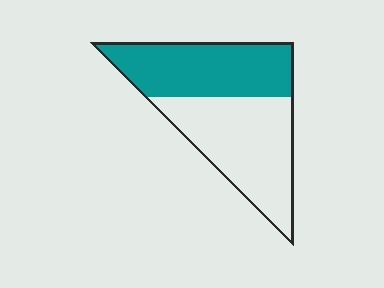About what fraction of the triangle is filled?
About one half (1/2).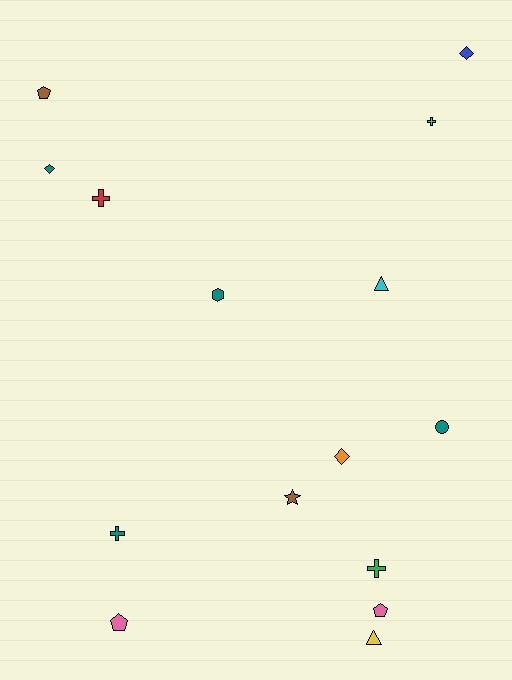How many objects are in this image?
There are 15 objects.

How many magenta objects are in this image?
There are no magenta objects.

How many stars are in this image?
There is 1 star.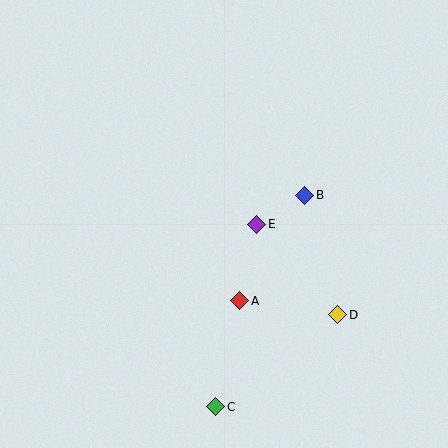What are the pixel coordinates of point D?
Point D is at (337, 315).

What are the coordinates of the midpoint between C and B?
The midpoint between C and B is at (260, 301).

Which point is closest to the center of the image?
Point E at (257, 224) is closest to the center.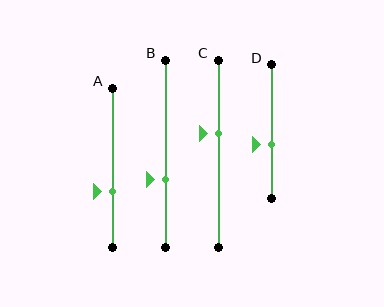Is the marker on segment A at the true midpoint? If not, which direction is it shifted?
No, the marker on segment A is shifted downward by about 15% of the segment length.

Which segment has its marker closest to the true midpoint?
Segment D has its marker closest to the true midpoint.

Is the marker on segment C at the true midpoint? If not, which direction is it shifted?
No, the marker on segment C is shifted upward by about 11% of the segment length.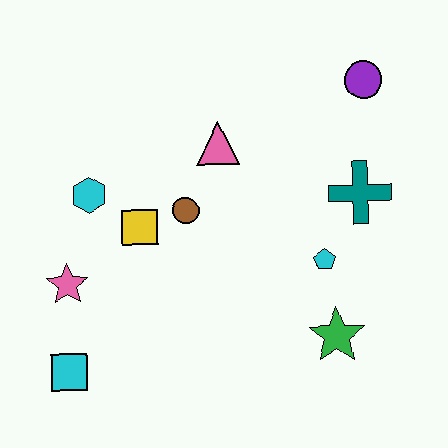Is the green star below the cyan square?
No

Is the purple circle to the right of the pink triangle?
Yes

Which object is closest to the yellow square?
The brown circle is closest to the yellow square.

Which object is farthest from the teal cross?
The cyan square is farthest from the teal cross.